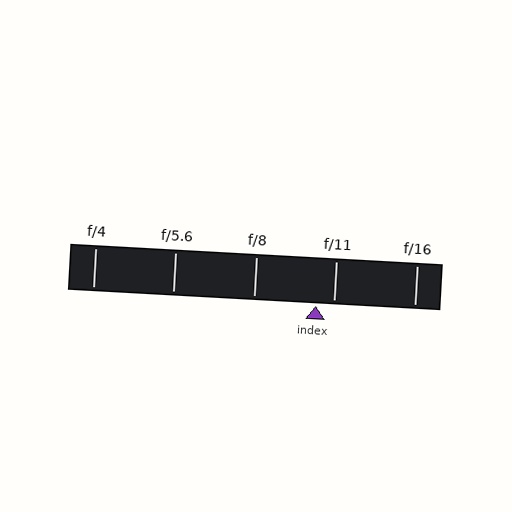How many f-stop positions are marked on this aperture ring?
There are 5 f-stop positions marked.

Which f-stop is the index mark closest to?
The index mark is closest to f/11.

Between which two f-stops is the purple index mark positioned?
The index mark is between f/8 and f/11.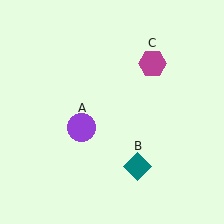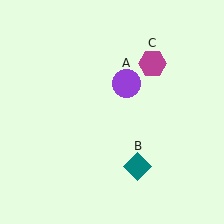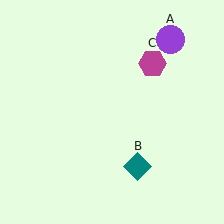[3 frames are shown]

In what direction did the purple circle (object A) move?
The purple circle (object A) moved up and to the right.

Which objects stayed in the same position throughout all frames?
Teal diamond (object B) and magenta hexagon (object C) remained stationary.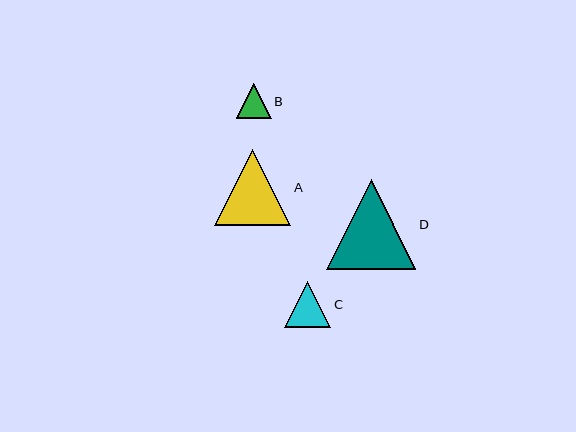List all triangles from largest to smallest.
From largest to smallest: D, A, C, B.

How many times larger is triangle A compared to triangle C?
Triangle A is approximately 1.6 times the size of triangle C.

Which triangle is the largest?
Triangle D is the largest with a size of approximately 89 pixels.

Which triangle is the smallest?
Triangle B is the smallest with a size of approximately 35 pixels.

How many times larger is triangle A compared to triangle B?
Triangle A is approximately 2.2 times the size of triangle B.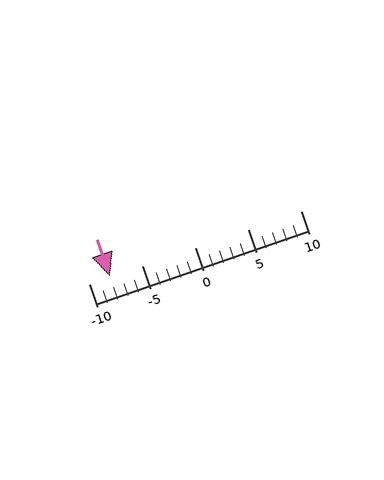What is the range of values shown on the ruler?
The ruler shows values from -10 to 10.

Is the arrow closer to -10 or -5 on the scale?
The arrow is closer to -10.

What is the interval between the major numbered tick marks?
The major tick marks are spaced 5 units apart.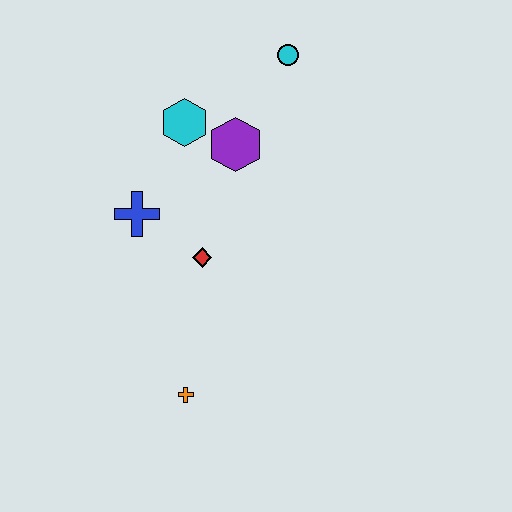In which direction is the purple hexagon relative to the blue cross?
The purple hexagon is to the right of the blue cross.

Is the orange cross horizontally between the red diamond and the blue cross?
Yes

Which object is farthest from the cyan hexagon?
The orange cross is farthest from the cyan hexagon.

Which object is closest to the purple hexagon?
The cyan hexagon is closest to the purple hexagon.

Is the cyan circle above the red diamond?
Yes